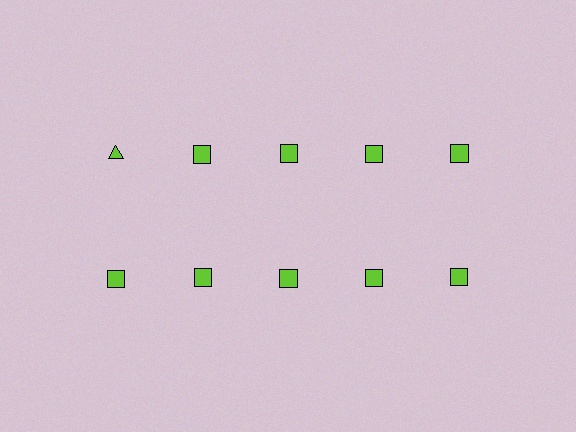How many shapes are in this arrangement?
There are 10 shapes arranged in a grid pattern.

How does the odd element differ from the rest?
It has a different shape: triangle instead of square.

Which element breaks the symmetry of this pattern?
The lime triangle in the top row, leftmost column breaks the symmetry. All other shapes are lime squares.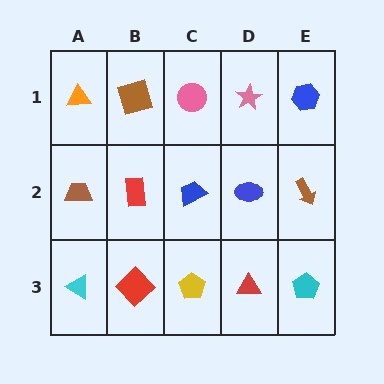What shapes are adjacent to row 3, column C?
A blue trapezoid (row 2, column C), a red diamond (row 3, column B), a red triangle (row 3, column D).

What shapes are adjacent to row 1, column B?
A red rectangle (row 2, column B), an orange triangle (row 1, column A), a pink circle (row 1, column C).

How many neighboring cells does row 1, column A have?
2.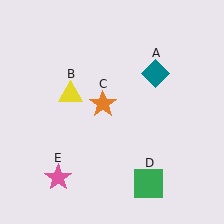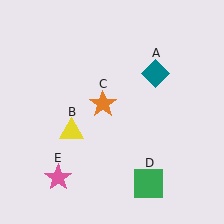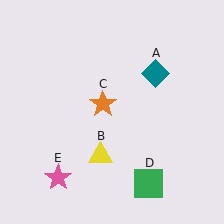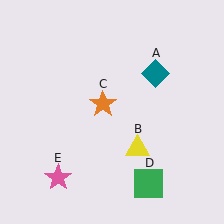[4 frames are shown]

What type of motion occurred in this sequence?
The yellow triangle (object B) rotated counterclockwise around the center of the scene.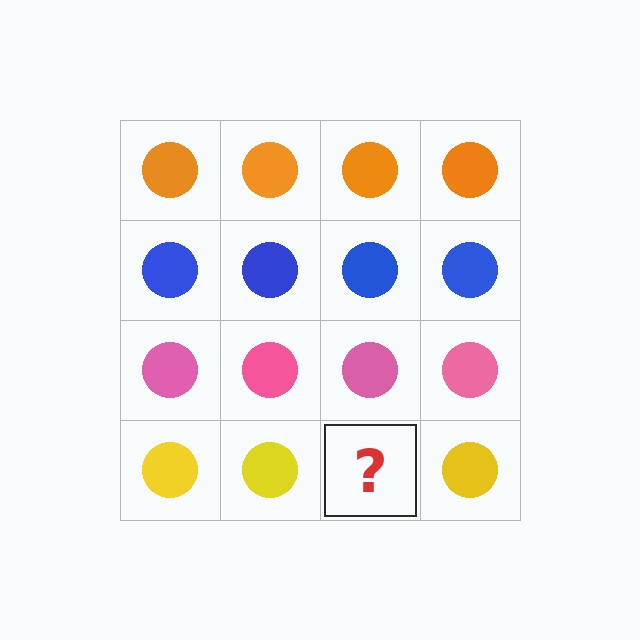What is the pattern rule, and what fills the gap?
The rule is that each row has a consistent color. The gap should be filled with a yellow circle.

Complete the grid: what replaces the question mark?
The question mark should be replaced with a yellow circle.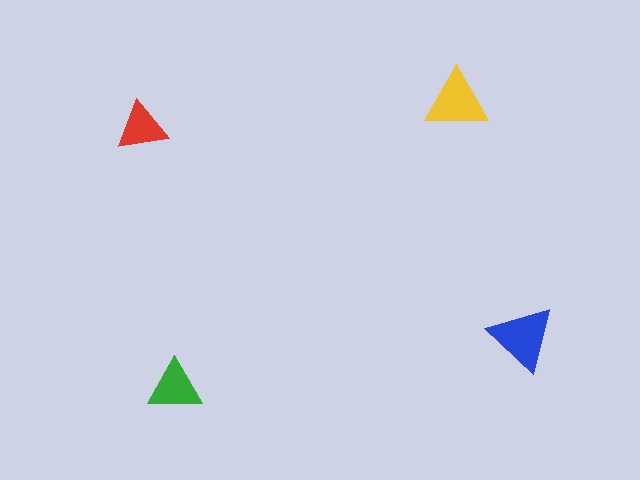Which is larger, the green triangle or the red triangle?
The green one.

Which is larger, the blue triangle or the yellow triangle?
The blue one.